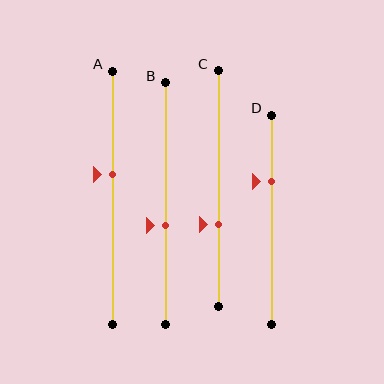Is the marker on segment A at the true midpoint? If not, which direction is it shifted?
No, the marker on segment A is shifted upward by about 9% of the segment length.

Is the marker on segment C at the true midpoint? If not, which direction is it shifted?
No, the marker on segment C is shifted downward by about 15% of the segment length.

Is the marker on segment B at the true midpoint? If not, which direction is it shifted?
No, the marker on segment B is shifted downward by about 9% of the segment length.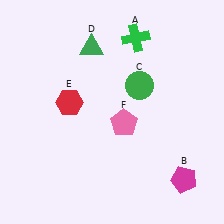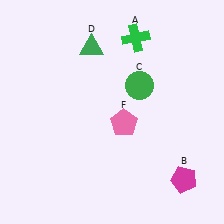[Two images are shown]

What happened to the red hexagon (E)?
The red hexagon (E) was removed in Image 2. It was in the top-left area of Image 1.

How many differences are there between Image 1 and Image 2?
There is 1 difference between the two images.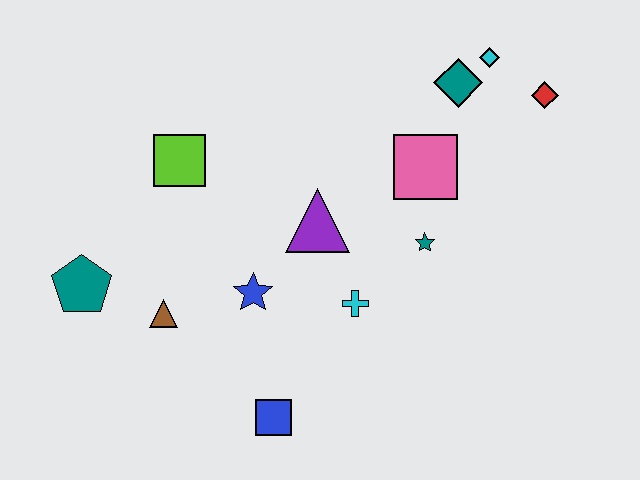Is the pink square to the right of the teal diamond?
No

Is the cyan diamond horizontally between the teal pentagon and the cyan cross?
No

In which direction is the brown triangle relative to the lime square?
The brown triangle is below the lime square.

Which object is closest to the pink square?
The teal star is closest to the pink square.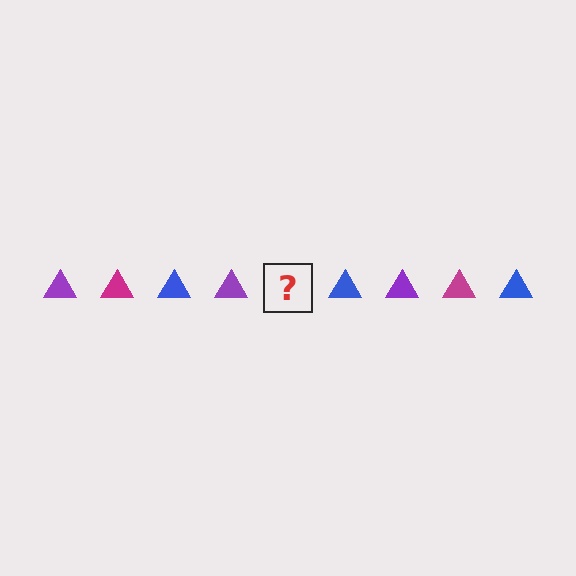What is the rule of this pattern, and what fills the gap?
The rule is that the pattern cycles through purple, magenta, blue triangles. The gap should be filled with a magenta triangle.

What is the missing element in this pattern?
The missing element is a magenta triangle.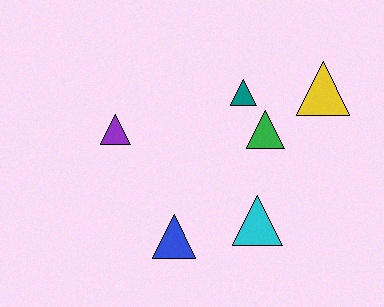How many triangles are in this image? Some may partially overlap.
There are 6 triangles.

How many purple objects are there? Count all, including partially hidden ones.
There is 1 purple object.